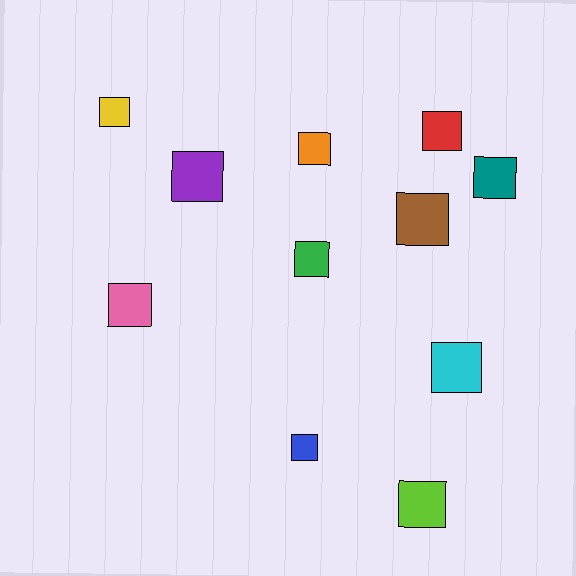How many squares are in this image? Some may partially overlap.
There are 11 squares.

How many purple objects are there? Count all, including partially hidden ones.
There is 1 purple object.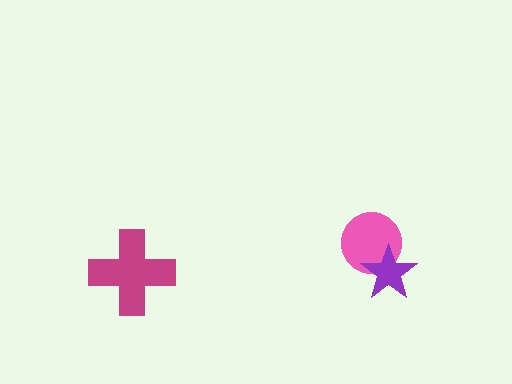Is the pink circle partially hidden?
Yes, it is partially covered by another shape.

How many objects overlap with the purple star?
1 object overlaps with the purple star.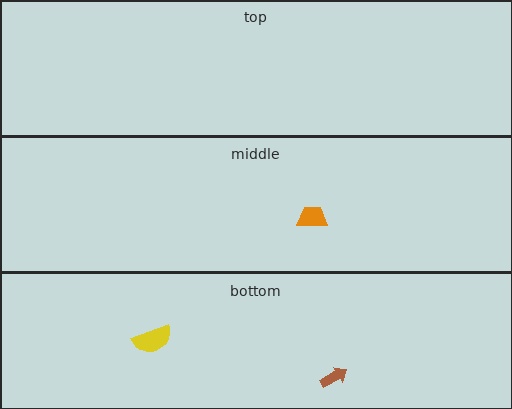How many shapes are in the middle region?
1.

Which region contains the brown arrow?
The bottom region.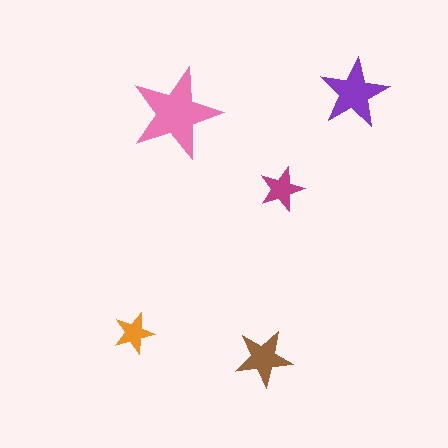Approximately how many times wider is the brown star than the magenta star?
About 1.5 times wider.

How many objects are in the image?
There are 5 objects in the image.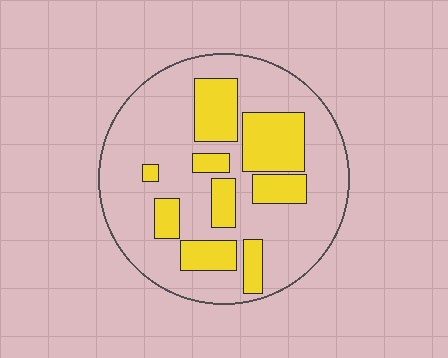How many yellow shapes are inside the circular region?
9.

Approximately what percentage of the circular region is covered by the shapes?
Approximately 30%.